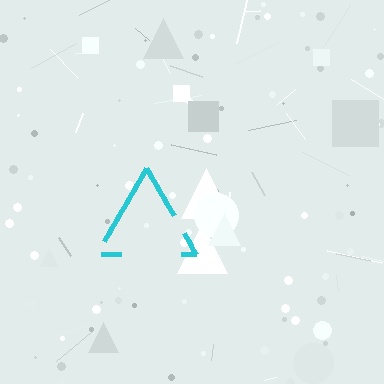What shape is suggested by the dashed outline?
The dashed outline suggests a triangle.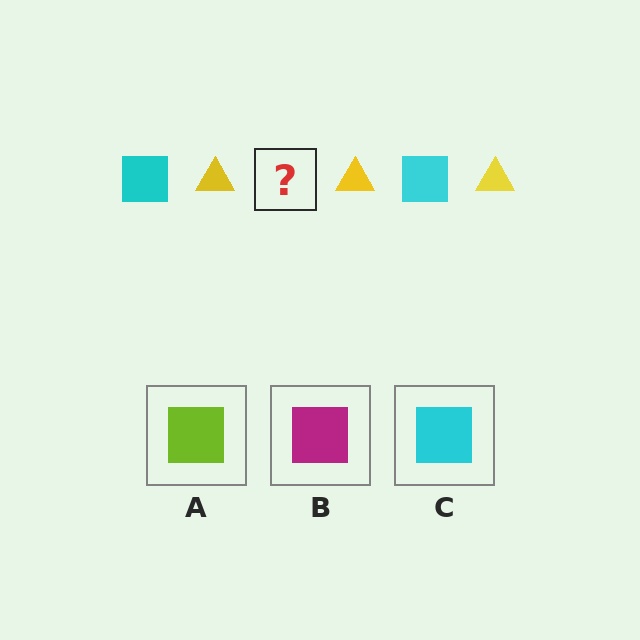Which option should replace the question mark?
Option C.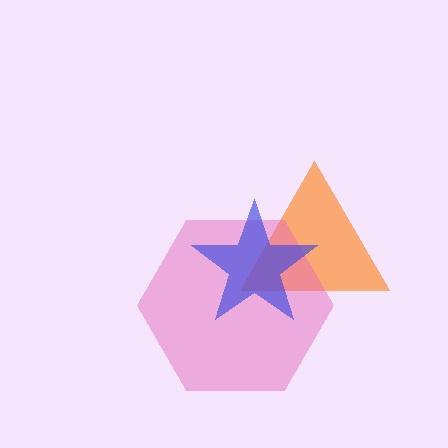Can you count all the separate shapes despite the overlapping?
Yes, there are 3 separate shapes.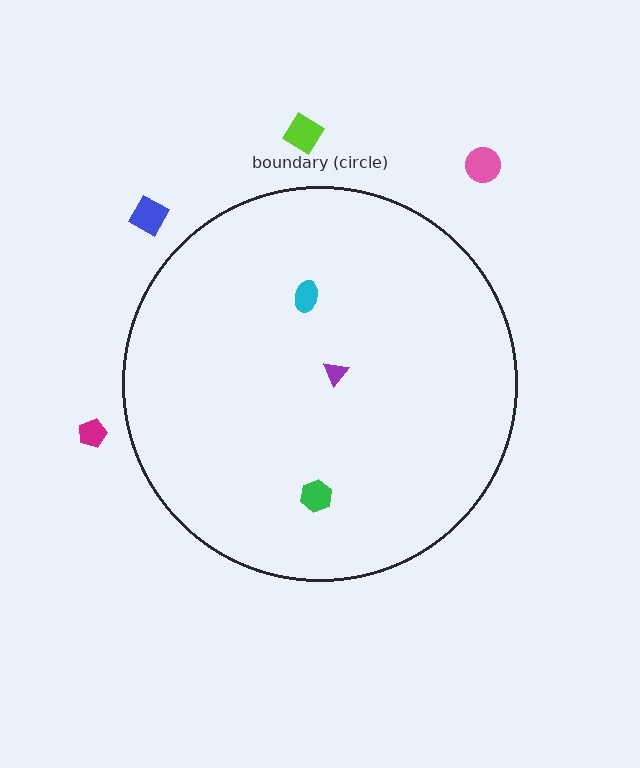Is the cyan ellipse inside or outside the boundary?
Inside.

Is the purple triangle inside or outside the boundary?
Inside.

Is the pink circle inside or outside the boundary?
Outside.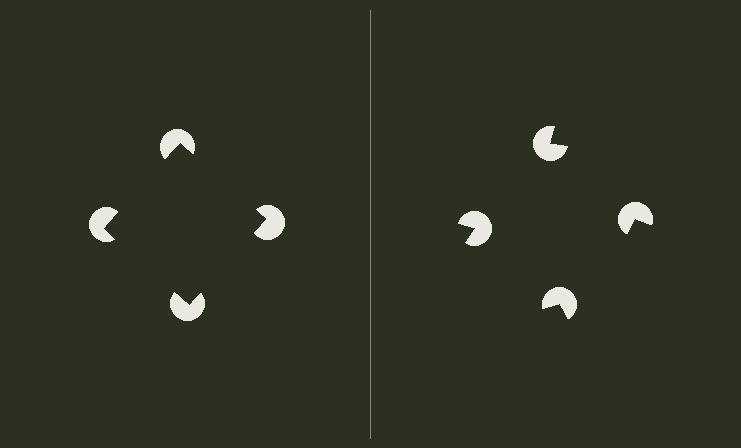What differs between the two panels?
The pac-man discs are positioned identically on both sides; only the wedge orientations differ. On the left they align to a square; on the right they are misaligned.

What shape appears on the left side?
An illusory square.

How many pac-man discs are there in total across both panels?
8 — 4 on each side.